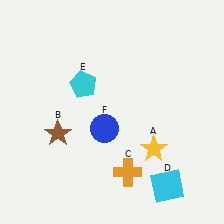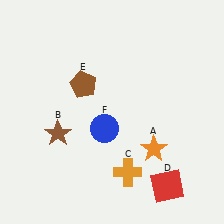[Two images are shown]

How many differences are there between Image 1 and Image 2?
There are 3 differences between the two images.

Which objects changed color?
A changed from yellow to orange. D changed from cyan to red. E changed from cyan to brown.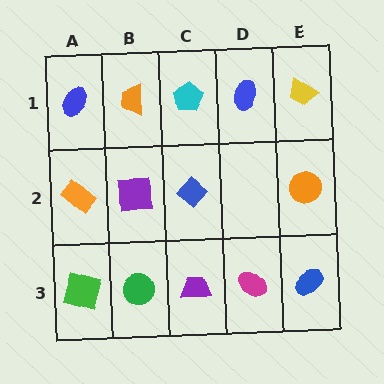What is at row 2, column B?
A purple square.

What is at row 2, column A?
An orange rectangle.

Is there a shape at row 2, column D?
No, that cell is empty.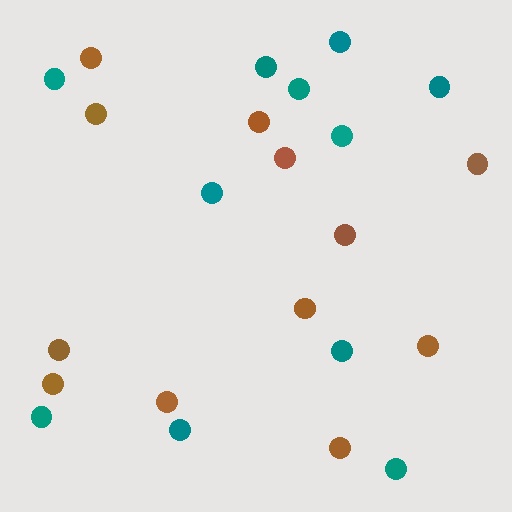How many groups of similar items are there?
There are 2 groups: one group of teal circles (11) and one group of brown circles (12).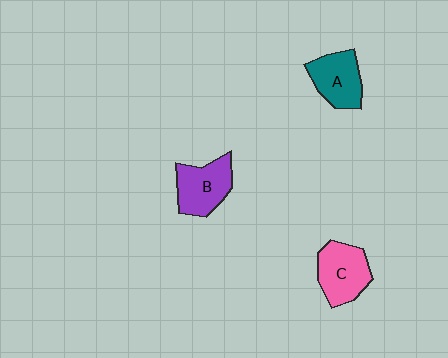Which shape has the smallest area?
Shape A (teal).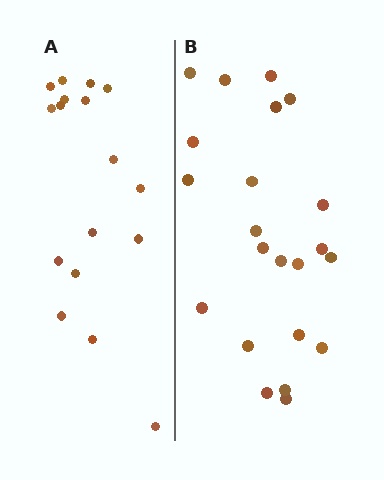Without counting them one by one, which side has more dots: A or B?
Region B (the right region) has more dots.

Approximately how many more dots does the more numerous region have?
Region B has about 5 more dots than region A.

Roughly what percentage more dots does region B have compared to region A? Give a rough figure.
About 30% more.